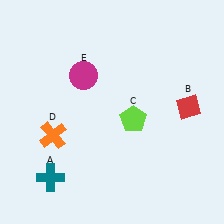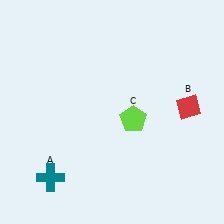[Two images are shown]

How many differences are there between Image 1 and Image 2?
There are 2 differences between the two images.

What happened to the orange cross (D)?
The orange cross (D) was removed in Image 2. It was in the bottom-left area of Image 1.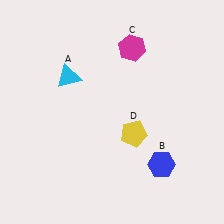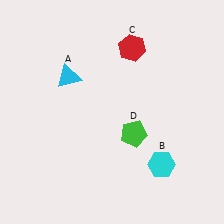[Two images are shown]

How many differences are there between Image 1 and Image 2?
There are 3 differences between the two images.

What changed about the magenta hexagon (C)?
In Image 1, C is magenta. In Image 2, it changed to red.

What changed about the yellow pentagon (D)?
In Image 1, D is yellow. In Image 2, it changed to green.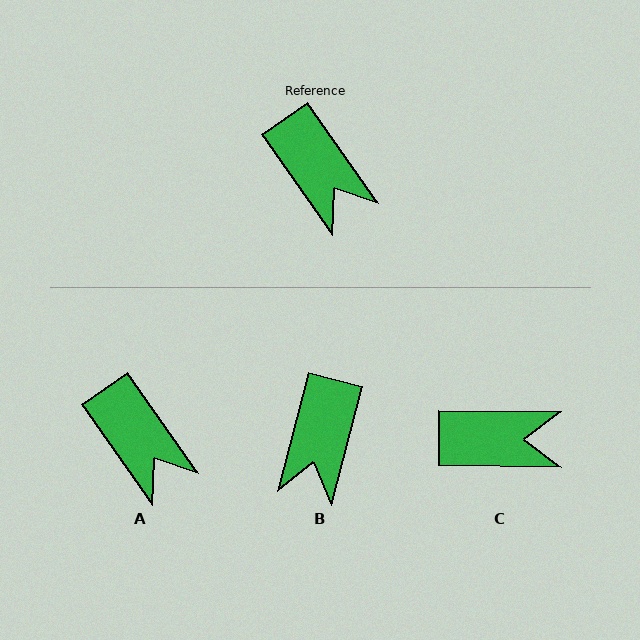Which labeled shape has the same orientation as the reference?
A.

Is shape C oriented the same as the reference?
No, it is off by about 54 degrees.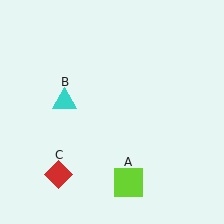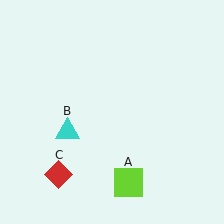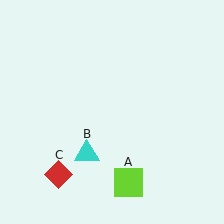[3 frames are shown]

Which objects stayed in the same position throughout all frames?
Lime square (object A) and red diamond (object C) remained stationary.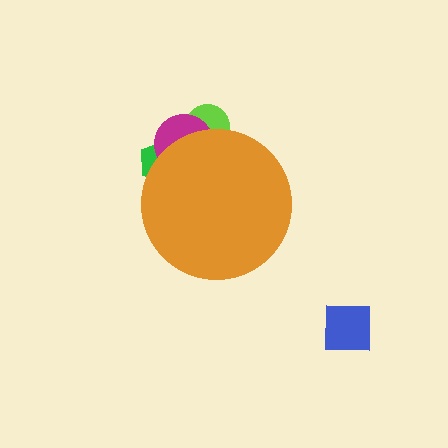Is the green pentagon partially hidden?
Yes, the green pentagon is partially hidden behind the orange circle.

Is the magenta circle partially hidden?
Yes, the magenta circle is partially hidden behind the orange circle.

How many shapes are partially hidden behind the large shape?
3 shapes are partially hidden.